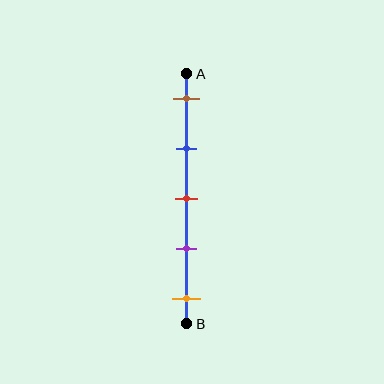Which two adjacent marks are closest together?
The red and purple marks are the closest adjacent pair.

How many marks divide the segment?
There are 5 marks dividing the segment.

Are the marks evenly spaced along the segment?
Yes, the marks are approximately evenly spaced.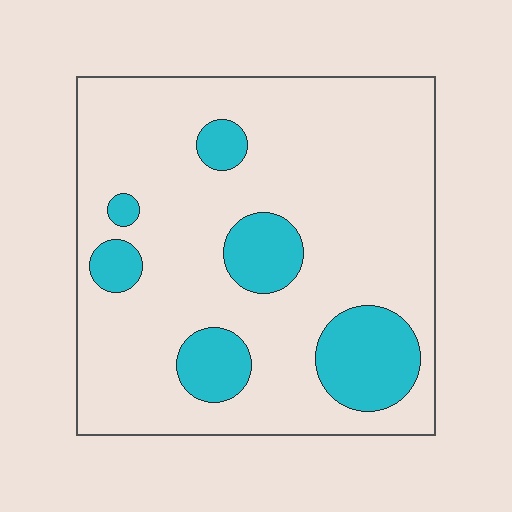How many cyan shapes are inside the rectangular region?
6.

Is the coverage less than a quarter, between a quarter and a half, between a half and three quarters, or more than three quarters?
Less than a quarter.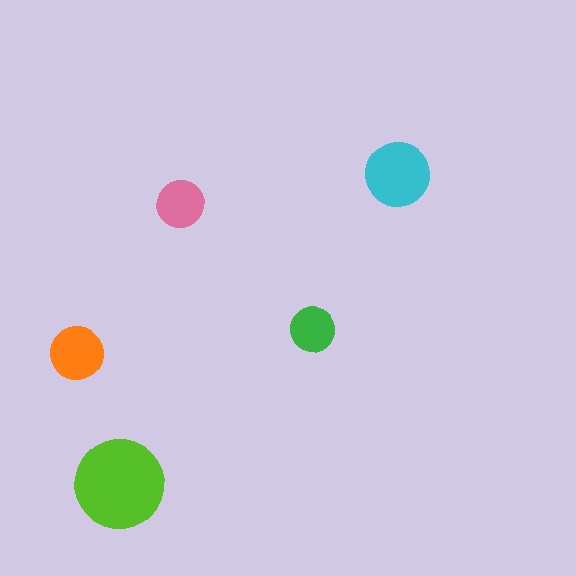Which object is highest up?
The cyan circle is topmost.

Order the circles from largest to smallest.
the lime one, the cyan one, the orange one, the pink one, the green one.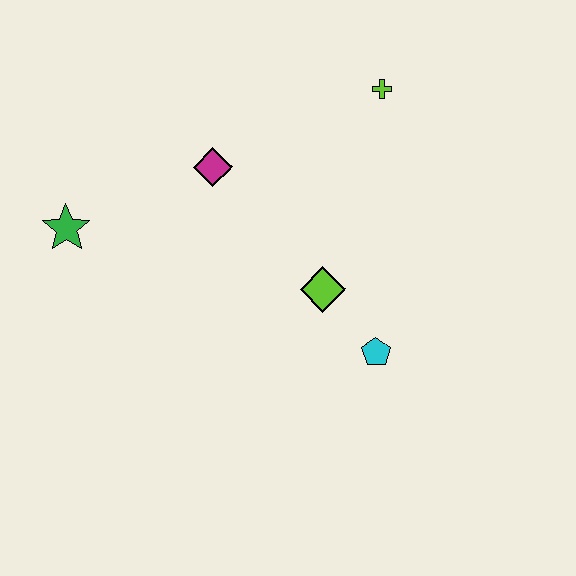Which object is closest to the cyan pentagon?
The lime diamond is closest to the cyan pentagon.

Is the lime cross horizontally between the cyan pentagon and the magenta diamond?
No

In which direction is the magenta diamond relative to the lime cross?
The magenta diamond is to the left of the lime cross.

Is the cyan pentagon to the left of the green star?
No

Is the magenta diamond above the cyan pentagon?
Yes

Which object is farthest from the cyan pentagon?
The green star is farthest from the cyan pentagon.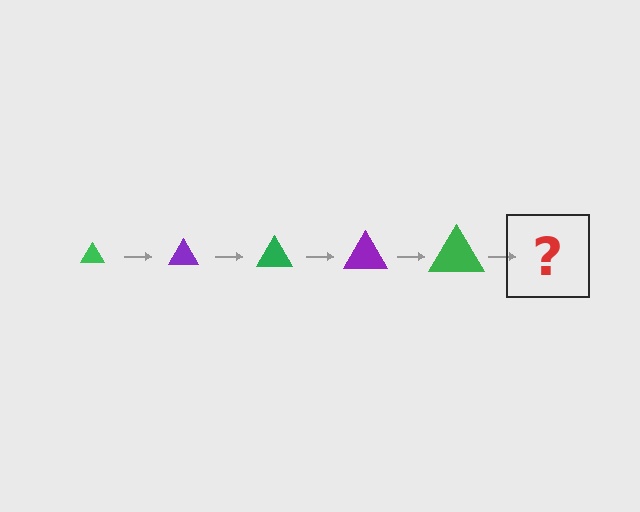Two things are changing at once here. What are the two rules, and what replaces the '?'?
The two rules are that the triangle grows larger each step and the color cycles through green and purple. The '?' should be a purple triangle, larger than the previous one.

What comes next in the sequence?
The next element should be a purple triangle, larger than the previous one.